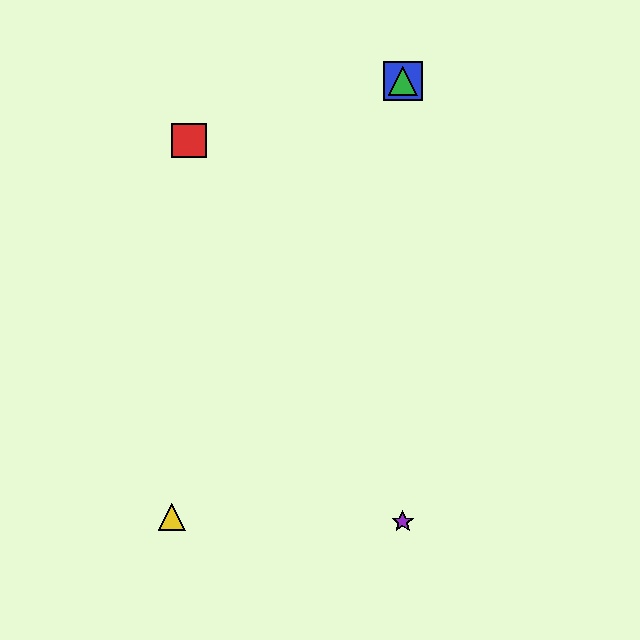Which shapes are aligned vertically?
The blue square, the green triangle, the purple star are aligned vertically.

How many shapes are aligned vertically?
3 shapes (the blue square, the green triangle, the purple star) are aligned vertically.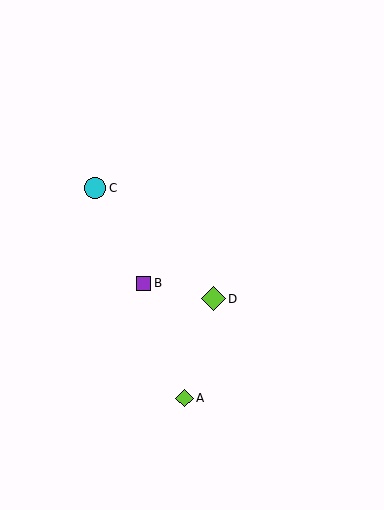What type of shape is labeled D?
Shape D is a lime diamond.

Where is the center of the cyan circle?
The center of the cyan circle is at (95, 188).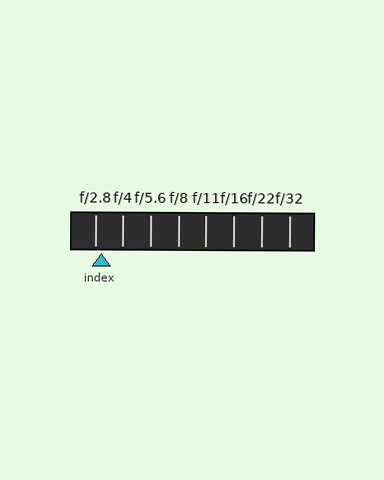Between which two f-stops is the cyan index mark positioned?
The index mark is between f/2.8 and f/4.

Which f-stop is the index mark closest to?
The index mark is closest to f/2.8.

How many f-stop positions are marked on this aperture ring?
There are 8 f-stop positions marked.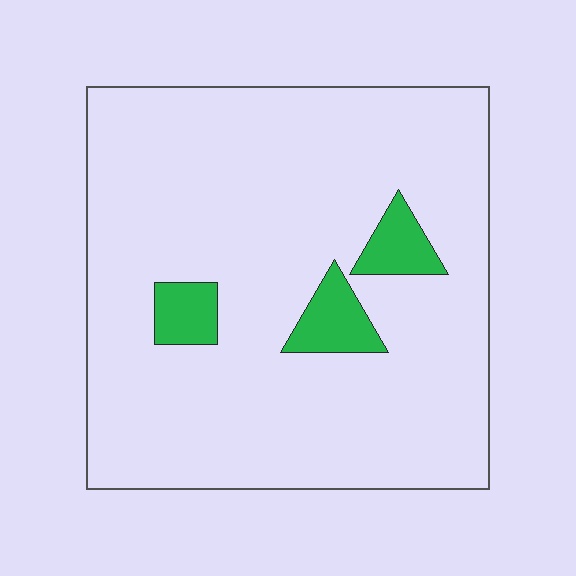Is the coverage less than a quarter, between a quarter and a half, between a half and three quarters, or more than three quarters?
Less than a quarter.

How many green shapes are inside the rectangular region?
3.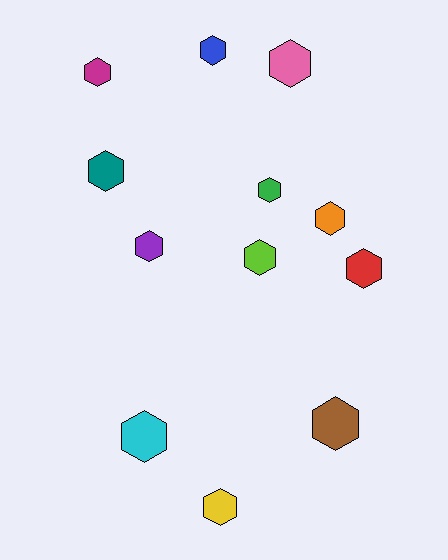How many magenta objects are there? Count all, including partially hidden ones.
There is 1 magenta object.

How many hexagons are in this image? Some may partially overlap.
There are 12 hexagons.